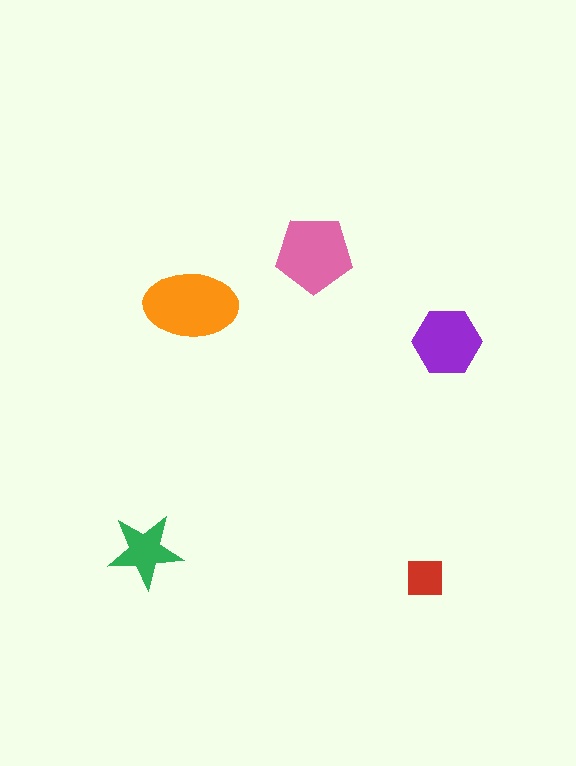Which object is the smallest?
The red square.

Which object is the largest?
The orange ellipse.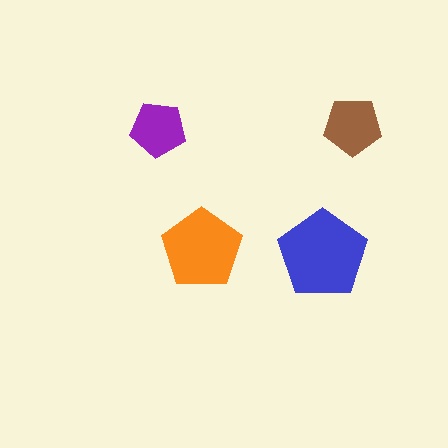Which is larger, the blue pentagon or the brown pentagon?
The blue one.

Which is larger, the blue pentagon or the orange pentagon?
The blue one.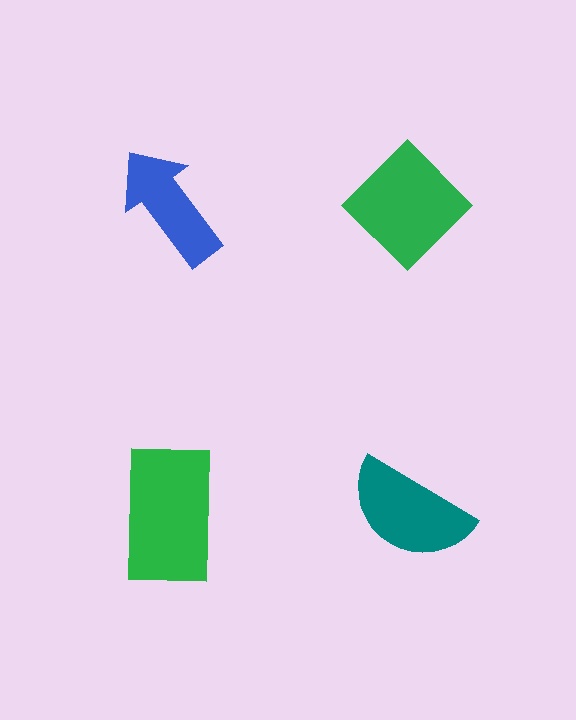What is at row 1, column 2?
A green diamond.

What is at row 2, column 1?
A green rectangle.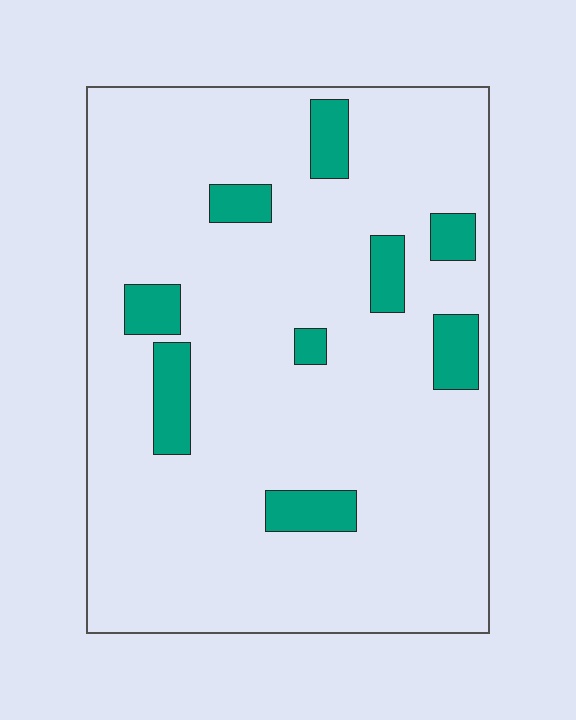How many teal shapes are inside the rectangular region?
9.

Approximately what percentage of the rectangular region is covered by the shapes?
Approximately 10%.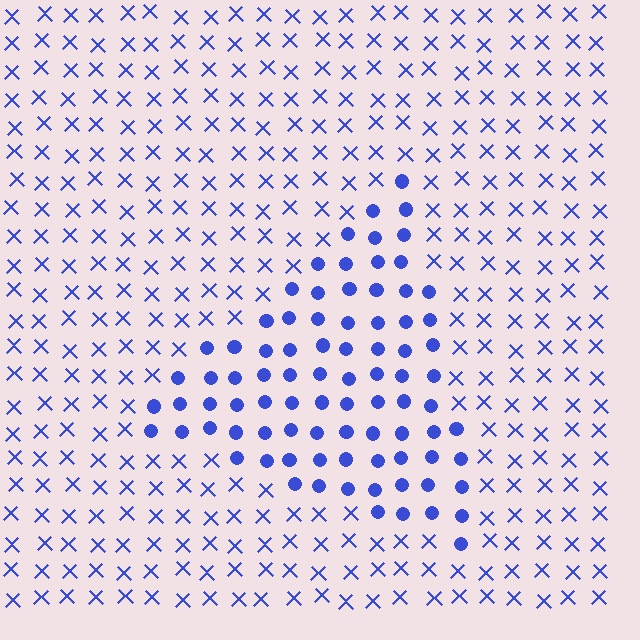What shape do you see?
I see a triangle.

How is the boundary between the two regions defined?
The boundary is defined by a change in element shape: circles inside vs. X marks outside. All elements share the same color and spacing.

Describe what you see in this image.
The image is filled with small blue elements arranged in a uniform grid. A triangle-shaped region contains circles, while the surrounding area contains X marks. The boundary is defined purely by the change in element shape.